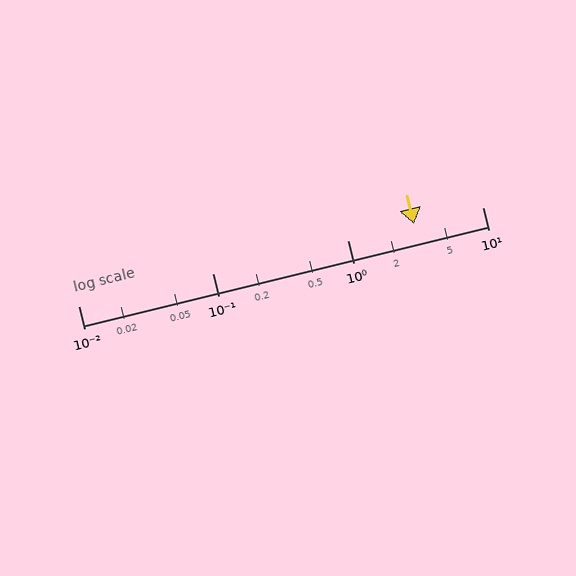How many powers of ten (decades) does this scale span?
The scale spans 3 decades, from 0.01 to 10.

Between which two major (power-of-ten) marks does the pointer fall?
The pointer is between 1 and 10.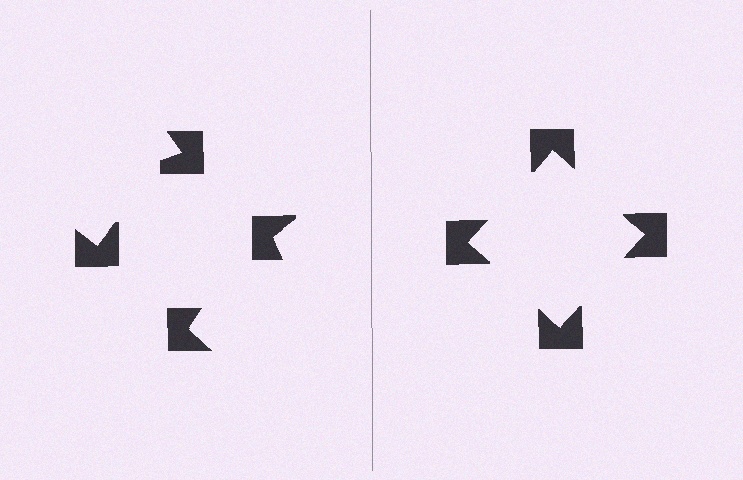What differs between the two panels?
The notched squares are positioned identically on both sides; only the wedge orientations differ. On the right they align to a square; on the left they are misaligned.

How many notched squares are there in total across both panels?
8 — 4 on each side.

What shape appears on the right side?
An illusory square.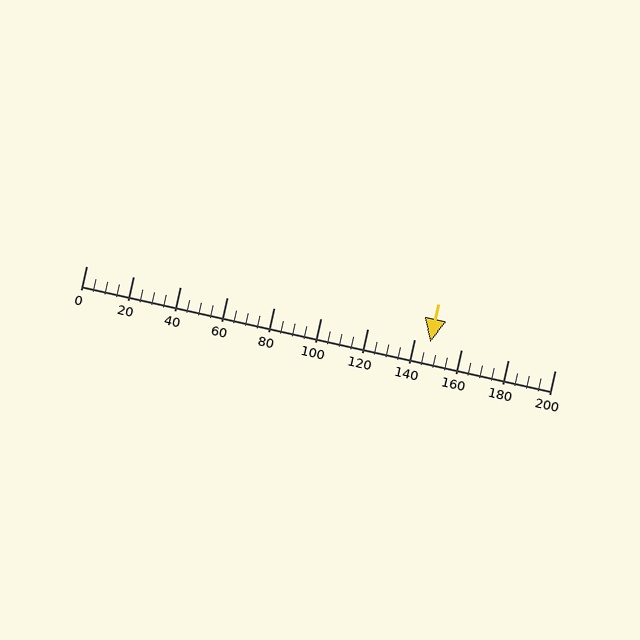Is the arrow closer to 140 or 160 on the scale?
The arrow is closer to 140.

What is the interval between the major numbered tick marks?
The major tick marks are spaced 20 units apart.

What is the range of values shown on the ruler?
The ruler shows values from 0 to 200.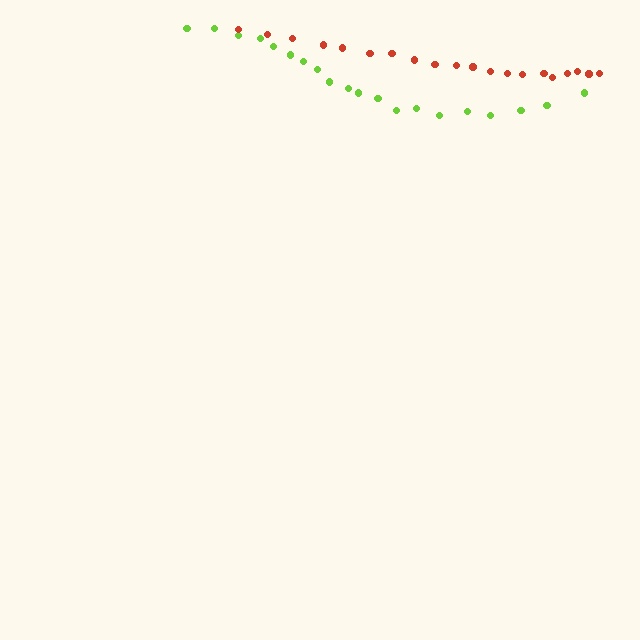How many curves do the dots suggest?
There are 2 distinct paths.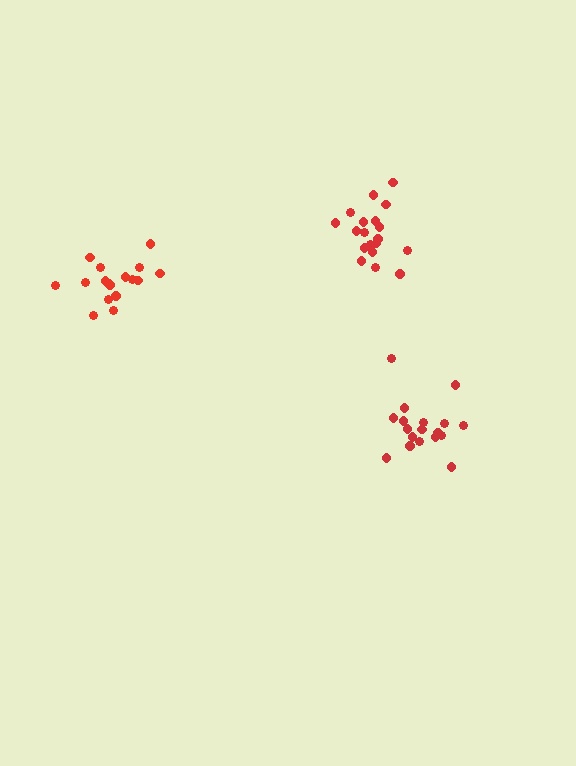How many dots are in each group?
Group 1: 19 dots, Group 2: 18 dots, Group 3: 17 dots (54 total).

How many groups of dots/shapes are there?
There are 3 groups.